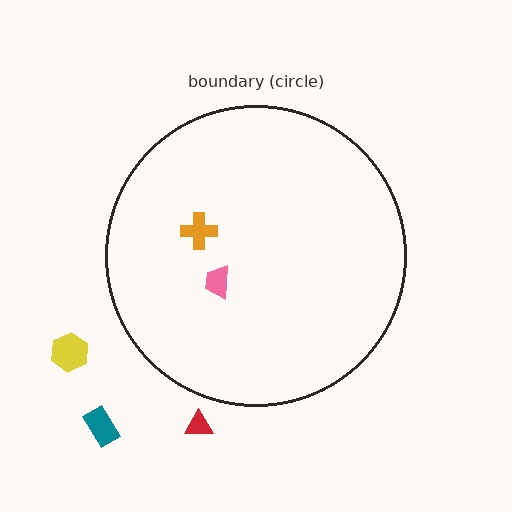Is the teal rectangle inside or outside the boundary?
Outside.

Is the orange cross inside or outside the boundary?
Inside.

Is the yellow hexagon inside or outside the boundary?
Outside.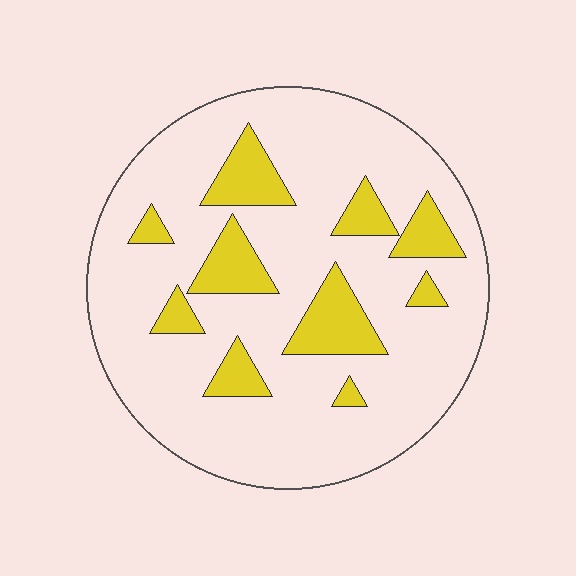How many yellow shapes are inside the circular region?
10.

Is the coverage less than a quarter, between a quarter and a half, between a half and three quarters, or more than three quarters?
Less than a quarter.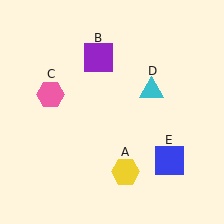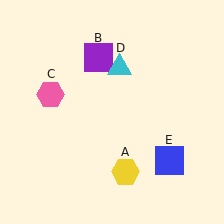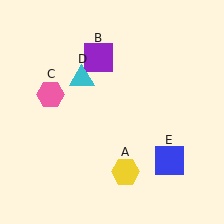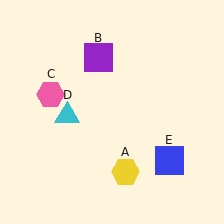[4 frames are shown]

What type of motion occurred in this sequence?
The cyan triangle (object D) rotated counterclockwise around the center of the scene.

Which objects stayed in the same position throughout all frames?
Yellow hexagon (object A) and purple square (object B) and pink hexagon (object C) and blue square (object E) remained stationary.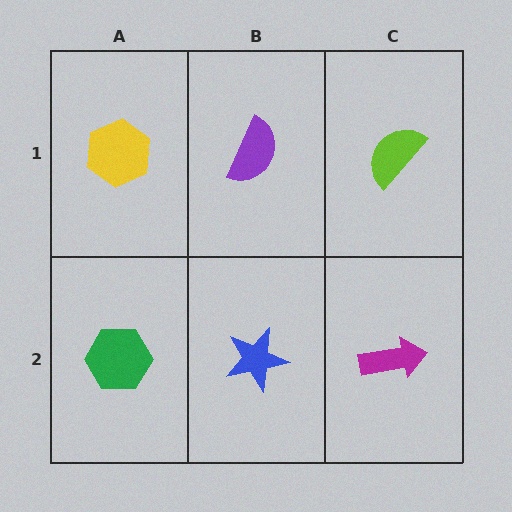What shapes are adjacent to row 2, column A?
A yellow hexagon (row 1, column A), a blue star (row 2, column B).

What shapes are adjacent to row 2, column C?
A lime semicircle (row 1, column C), a blue star (row 2, column B).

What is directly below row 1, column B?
A blue star.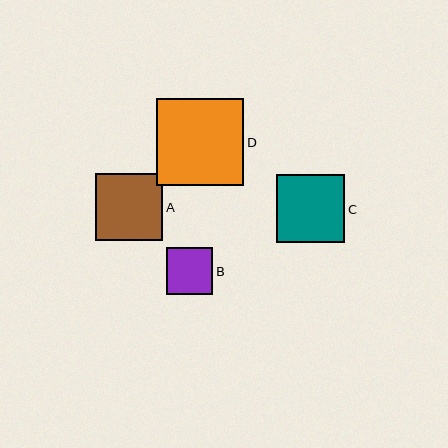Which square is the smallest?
Square B is the smallest with a size of approximately 46 pixels.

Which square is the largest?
Square D is the largest with a size of approximately 87 pixels.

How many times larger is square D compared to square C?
Square D is approximately 1.3 times the size of square C.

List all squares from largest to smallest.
From largest to smallest: D, C, A, B.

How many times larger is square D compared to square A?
Square D is approximately 1.3 times the size of square A.